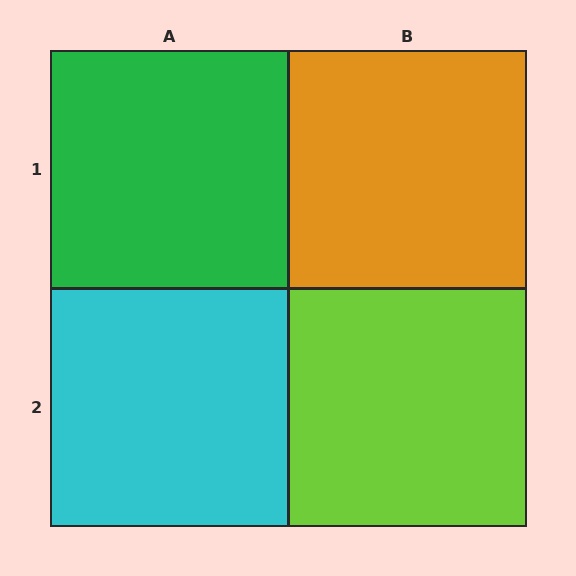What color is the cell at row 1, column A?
Green.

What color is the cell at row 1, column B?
Orange.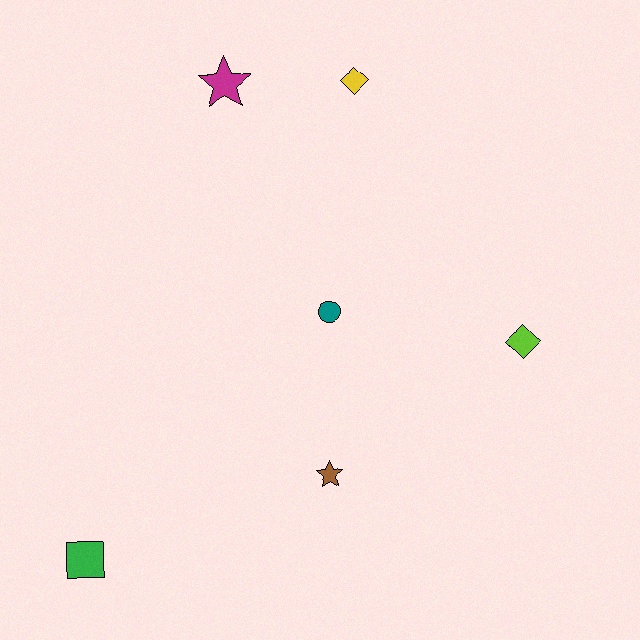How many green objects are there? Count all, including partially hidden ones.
There is 1 green object.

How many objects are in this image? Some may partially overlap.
There are 6 objects.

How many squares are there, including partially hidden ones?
There is 1 square.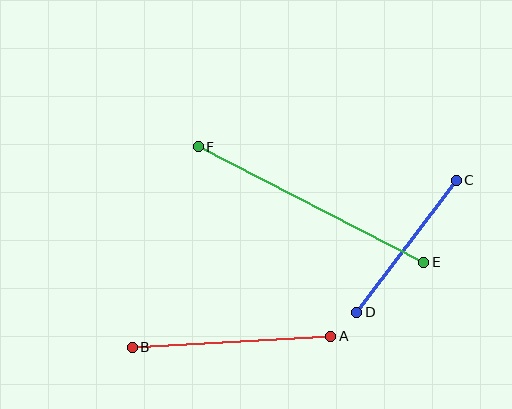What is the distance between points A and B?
The distance is approximately 199 pixels.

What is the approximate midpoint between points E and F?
The midpoint is at approximately (311, 204) pixels.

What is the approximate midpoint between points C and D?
The midpoint is at approximately (407, 246) pixels.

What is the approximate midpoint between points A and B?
The midpoint is at approximately (231, 342) pixels.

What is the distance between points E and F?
The distance is approximately 253 pixels.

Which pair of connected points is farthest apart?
Points E and F are farthest apart.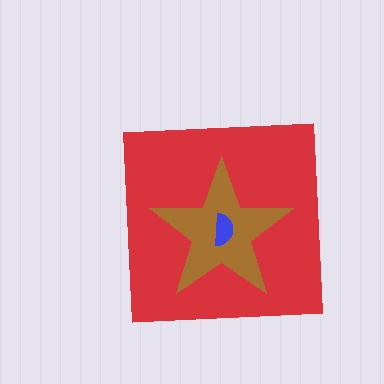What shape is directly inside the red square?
The brown star.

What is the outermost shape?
The red square.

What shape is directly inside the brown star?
The blue semicircle.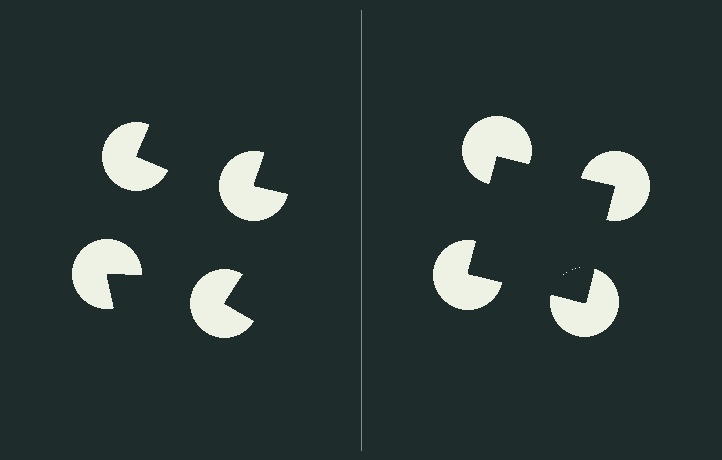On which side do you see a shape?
An illusory square appears on the right side. On the left side the wedge cuts are rotated, so no coherent shape forms.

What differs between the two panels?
The pac-man discs are positioned identically on both sides; only the wedge orientations differ. On the right they align to a square; on the left they are misaligned.